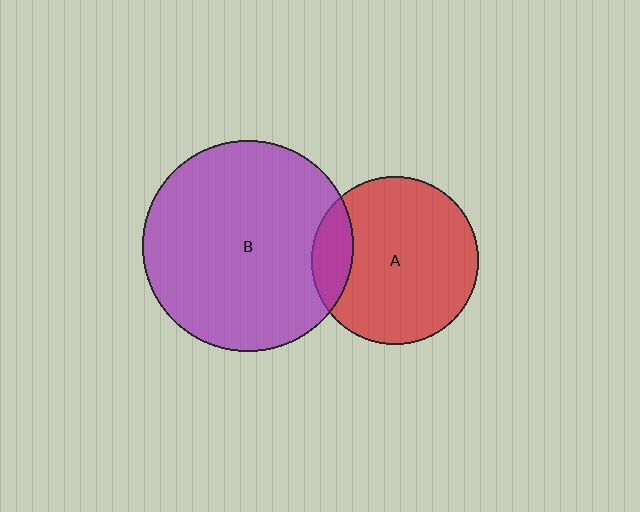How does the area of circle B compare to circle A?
Approximately 1.6 times.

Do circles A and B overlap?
Yes.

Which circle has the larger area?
Circle B (purple).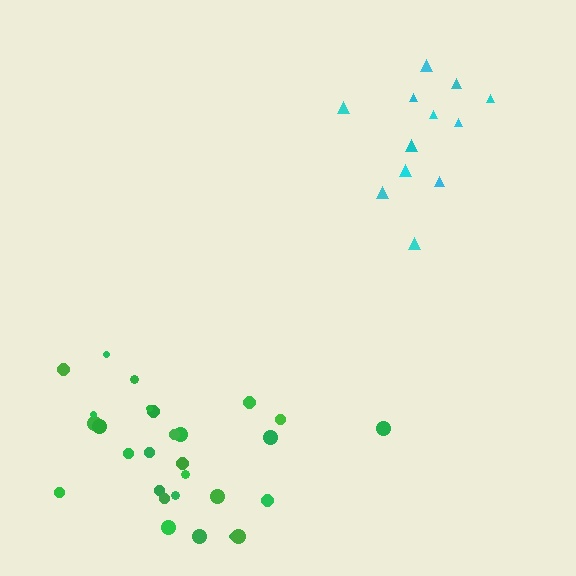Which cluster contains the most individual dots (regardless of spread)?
Green (28).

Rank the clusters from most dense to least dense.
green, cyan.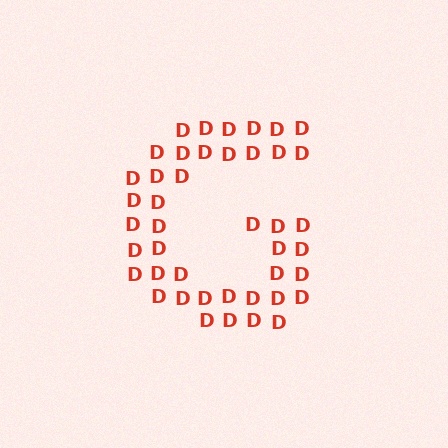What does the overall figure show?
The overall figure shows the letter G.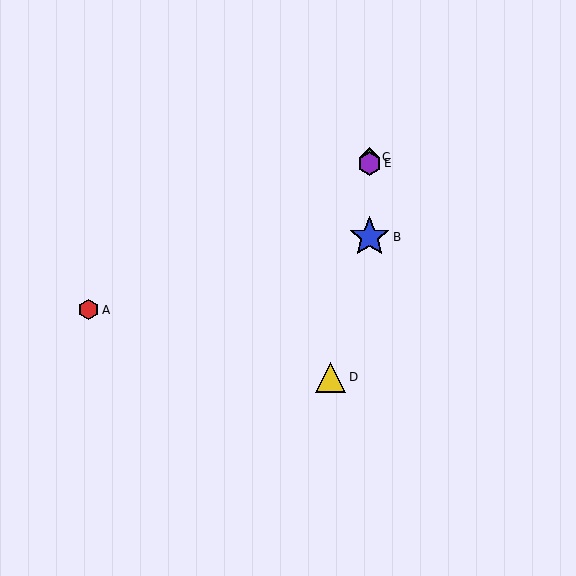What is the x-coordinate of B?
Object B is at x≈369.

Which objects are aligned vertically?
Objects B, C, E are aligned vertically.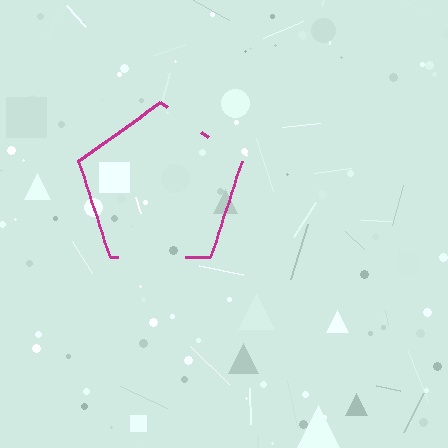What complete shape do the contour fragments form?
The contour fragments form a pentagon.